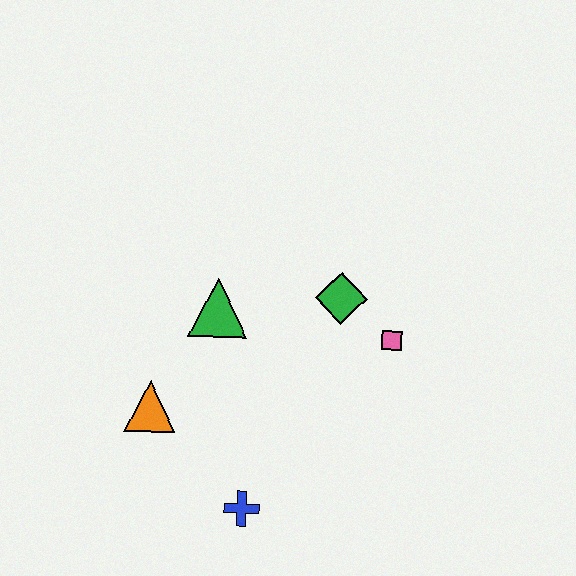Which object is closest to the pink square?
The green diamond is closest to the pink square.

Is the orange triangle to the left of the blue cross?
Yes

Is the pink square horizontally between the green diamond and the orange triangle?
No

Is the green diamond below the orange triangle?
No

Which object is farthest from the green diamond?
The blue cross is farthest from the green diamond.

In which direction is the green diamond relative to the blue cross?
The green diamond is above the blue cross.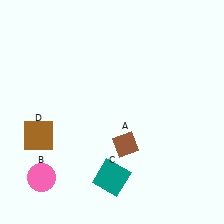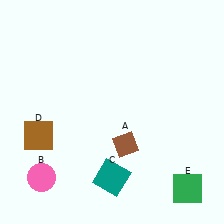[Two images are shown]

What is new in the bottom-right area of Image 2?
A green square (E) was added in the bottom-right area of Image 2.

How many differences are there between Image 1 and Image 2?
There is 1 difference between the two images.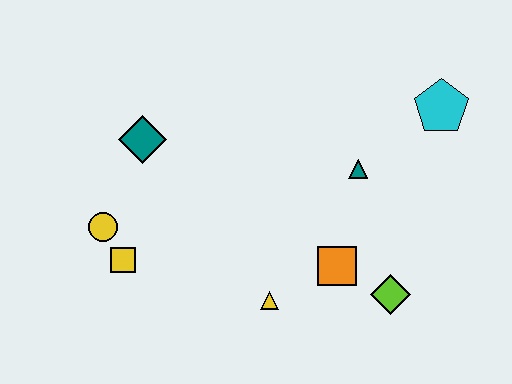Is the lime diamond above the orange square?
No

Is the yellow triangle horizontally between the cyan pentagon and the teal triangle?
No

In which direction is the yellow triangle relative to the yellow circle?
The yellow triangle is to the right of the yellow circle.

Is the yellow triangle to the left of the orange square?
Yes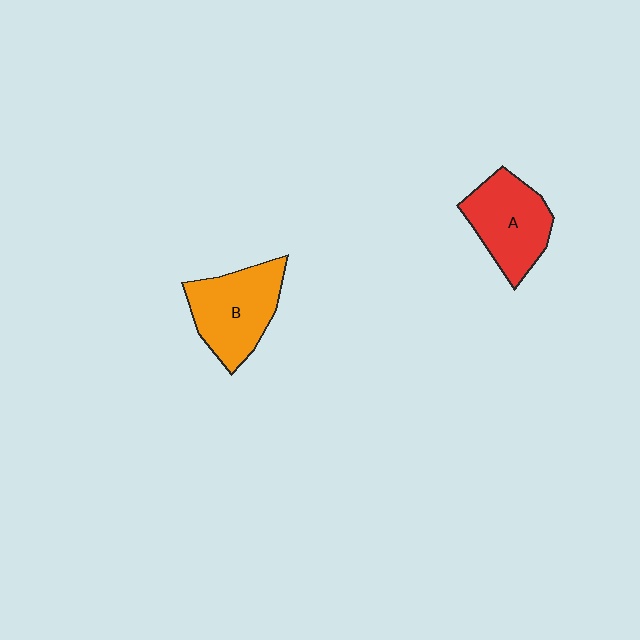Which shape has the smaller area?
Shape A (red).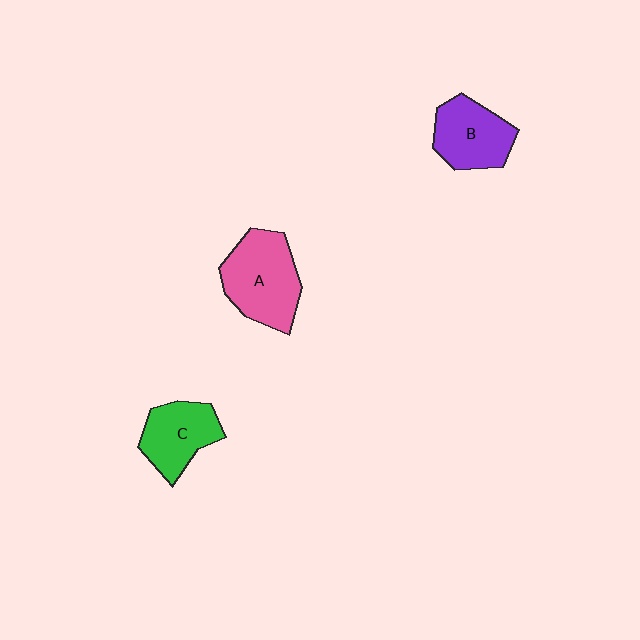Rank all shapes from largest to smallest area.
From largest to smallest: A (pink), B (purple), C (green).